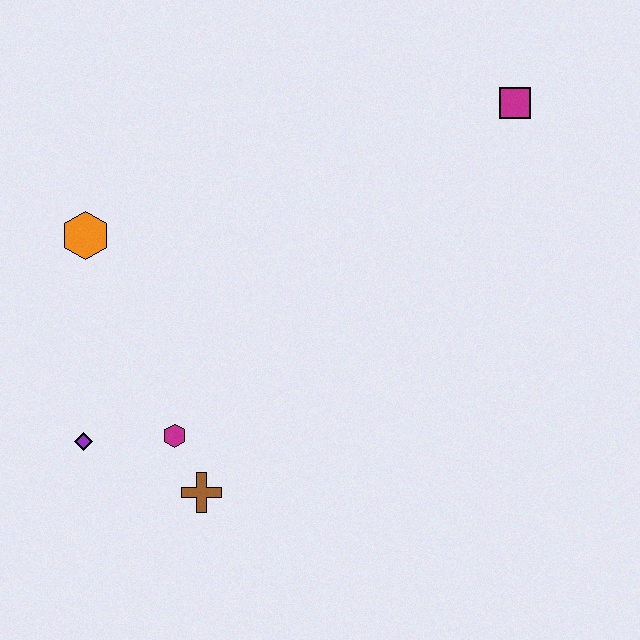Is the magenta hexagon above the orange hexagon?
No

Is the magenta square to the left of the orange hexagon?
No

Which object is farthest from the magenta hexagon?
The magenta square is farthest from the magenta hexagon.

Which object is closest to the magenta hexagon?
The brown cross is closest to the magenta hexagon.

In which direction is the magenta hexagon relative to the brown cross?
The magenta hexagon is above the brown cross.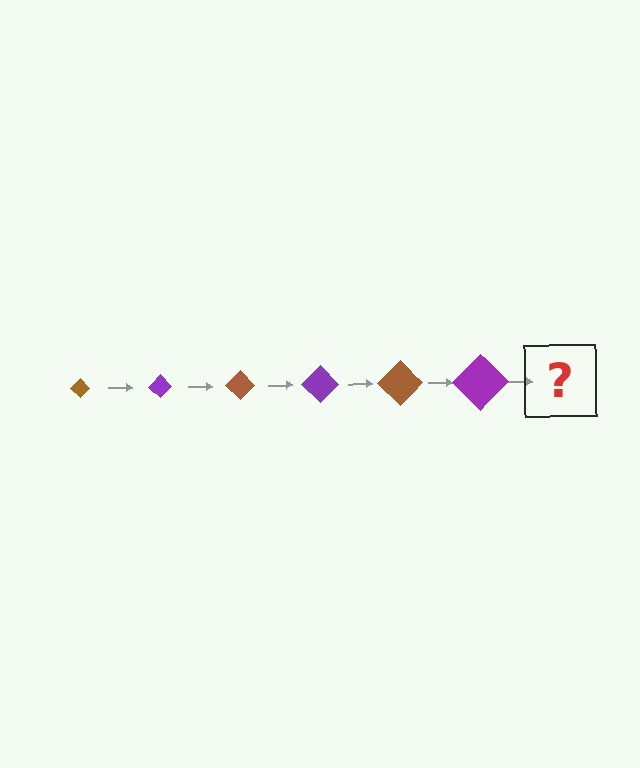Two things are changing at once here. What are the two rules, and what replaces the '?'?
The two rules are that the diamond grows larger each step and the color cycles through brown and purple. The '?' should be a brown diamond, larger than the previous one.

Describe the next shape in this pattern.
It should be a brown diamond, larger than the previous one.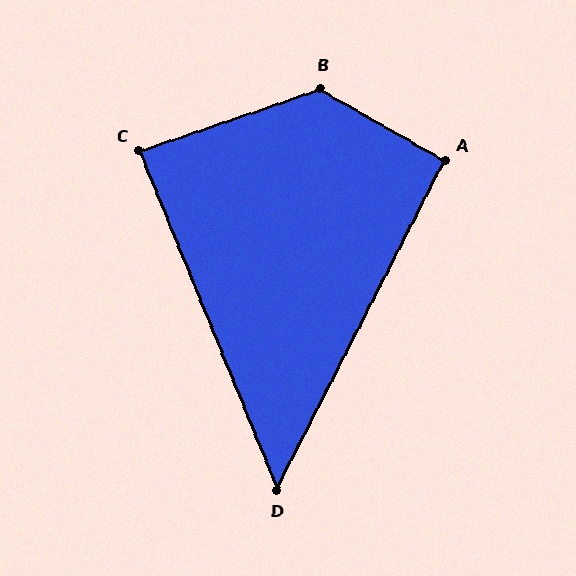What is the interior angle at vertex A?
Approximately 93 degrees (approximately right).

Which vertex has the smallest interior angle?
D, at approximately 49 degrees.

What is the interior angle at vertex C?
Approximately 87 degrees (approximately right).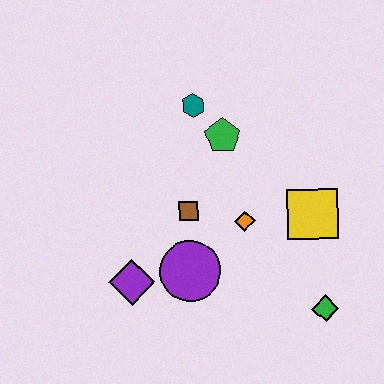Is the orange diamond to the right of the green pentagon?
Yes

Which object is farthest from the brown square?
The green diamond is farthest from the brown square.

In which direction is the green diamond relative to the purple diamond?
The green diamond is to the right of the purple diamond.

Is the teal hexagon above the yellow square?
Yes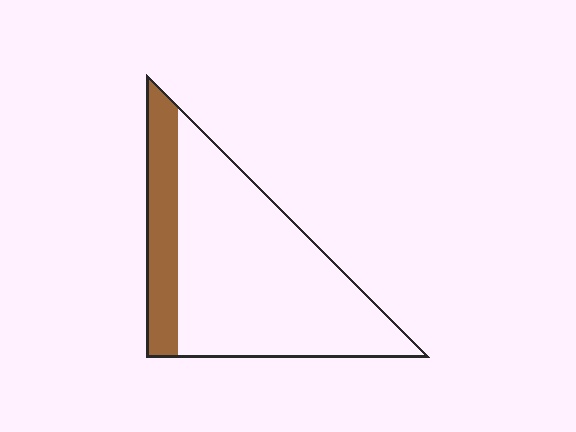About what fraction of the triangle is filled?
About one fifth (1/5).